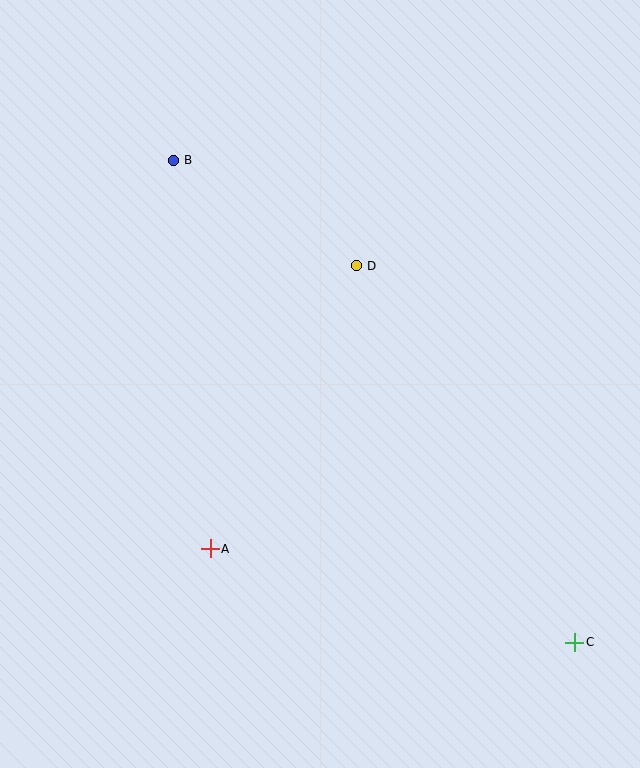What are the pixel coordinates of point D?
Point D is at (356, 266).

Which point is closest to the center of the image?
Point D at (356, 266) is closest to the center.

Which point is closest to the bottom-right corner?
Point C is closest to the bottom-right corner.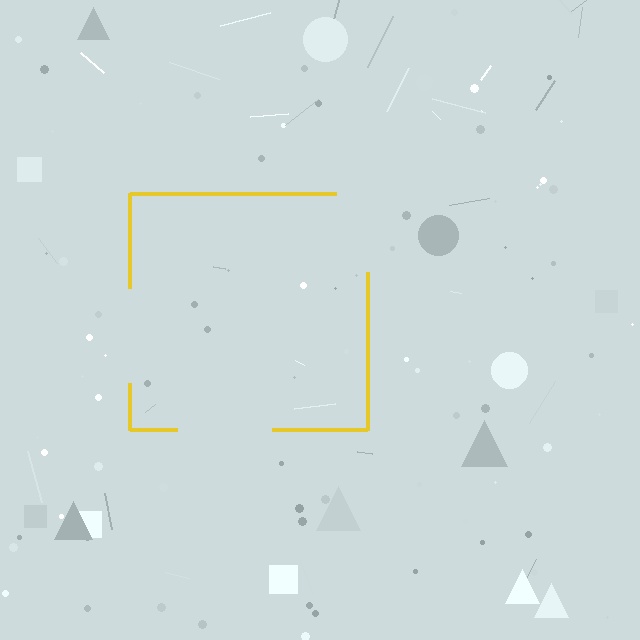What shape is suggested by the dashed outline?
The dashed outline suggests a square.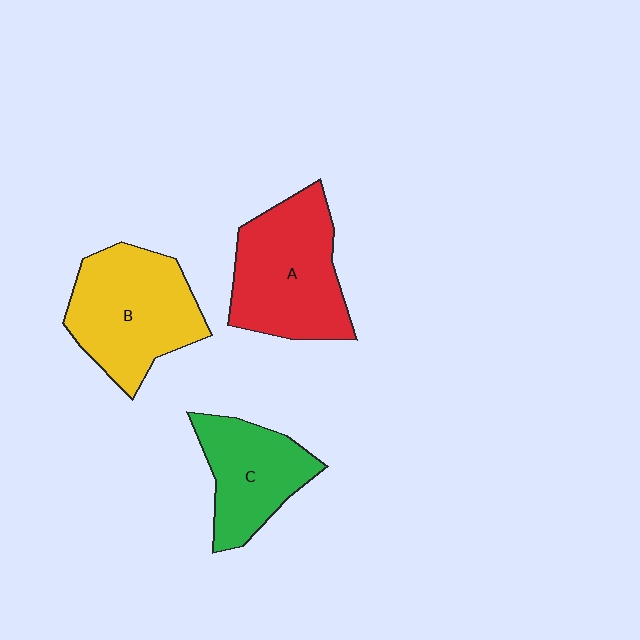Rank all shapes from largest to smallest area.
From largest to smallest: A (red), B (yellow), C (green).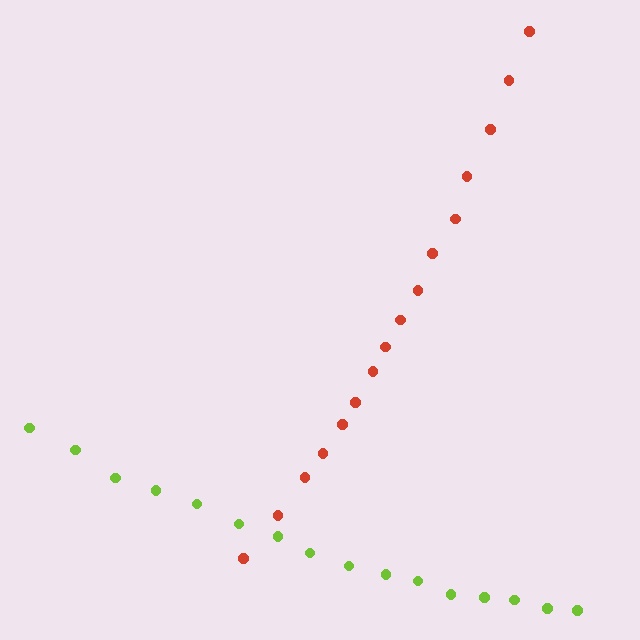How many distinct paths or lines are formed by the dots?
There are 2 distinct paths.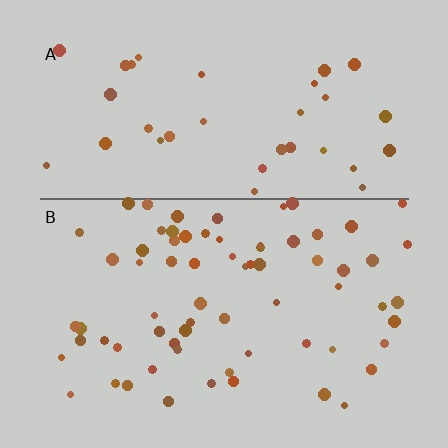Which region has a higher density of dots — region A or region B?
B (the bottom).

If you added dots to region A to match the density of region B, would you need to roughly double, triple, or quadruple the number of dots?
Approximately double.